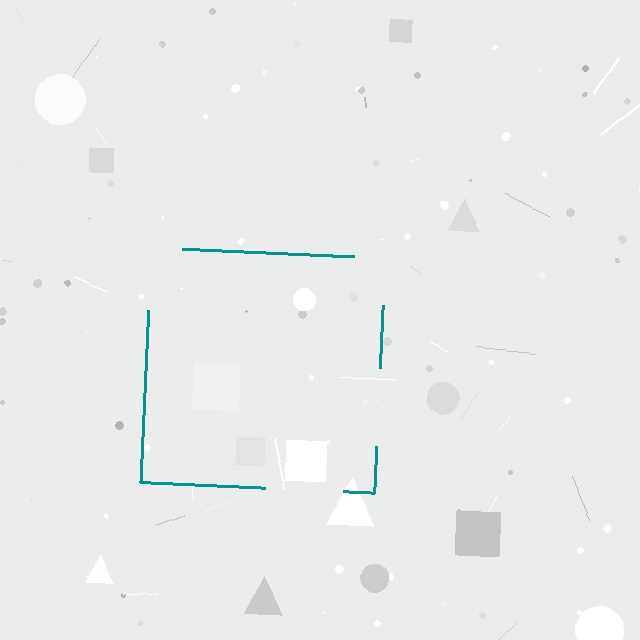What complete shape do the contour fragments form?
The contour fragments form a square.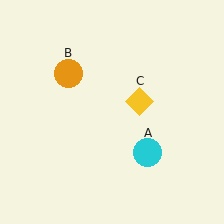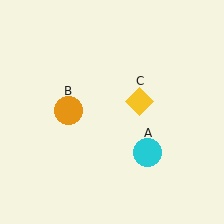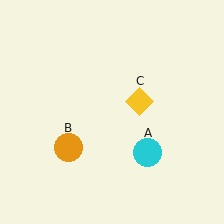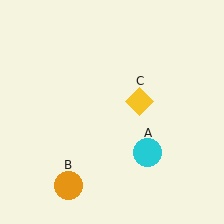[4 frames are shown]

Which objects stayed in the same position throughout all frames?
Cyan circle (object A) and yellow diamond (object C) remained stationary.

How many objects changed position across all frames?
1 object changed position: orange circle (object B).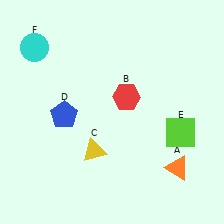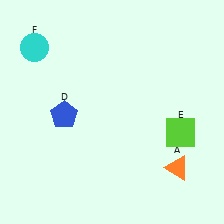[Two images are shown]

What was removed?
The red hexagon (B), the yellow triangle (C) were removed in Image 2.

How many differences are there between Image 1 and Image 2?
There are 2 differences between the two images.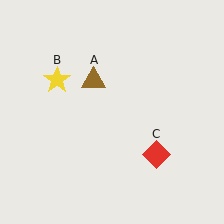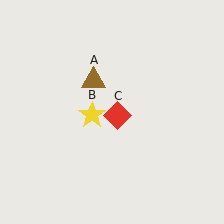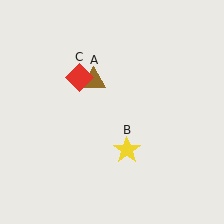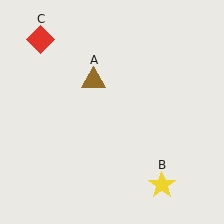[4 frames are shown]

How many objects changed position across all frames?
2 objects changed position: yellow star (object B), red diamond (object C).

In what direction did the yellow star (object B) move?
The yellow star (object B) moved down and to the right.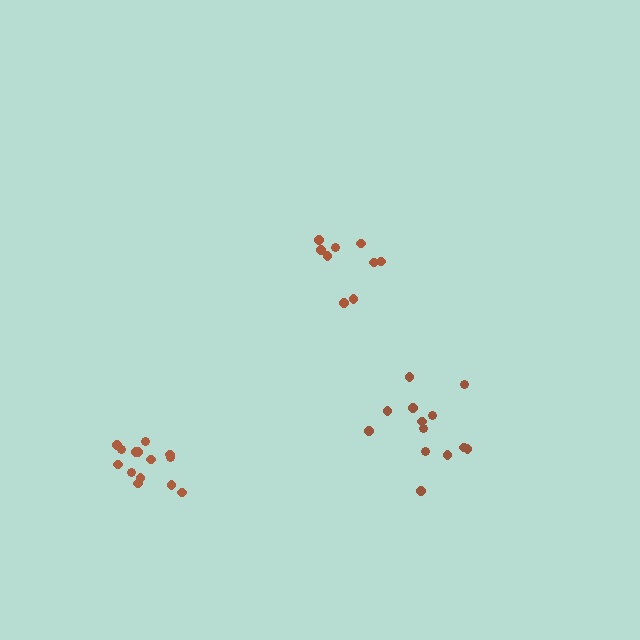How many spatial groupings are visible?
There are 3 spatial groupings.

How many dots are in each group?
Group 1: 9 dots, Group 2: 14 dots, Group 3: 13 dots (36 total).